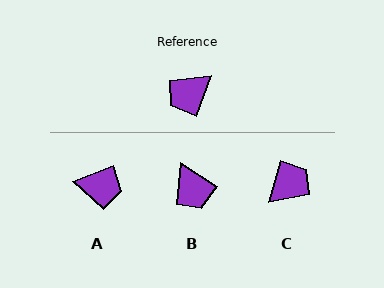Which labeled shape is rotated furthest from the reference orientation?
C, about 176 degrees away.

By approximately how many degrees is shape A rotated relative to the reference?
Approximately 131 degrees counter-clockwise.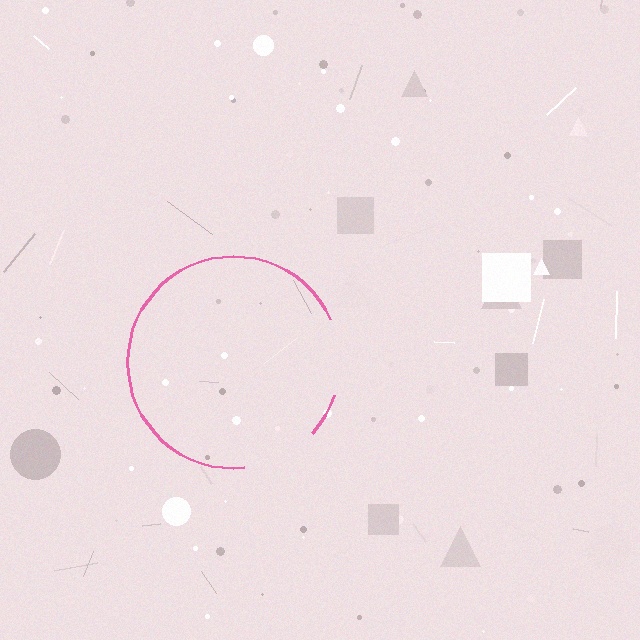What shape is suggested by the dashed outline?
The dashed outline suggests a circle.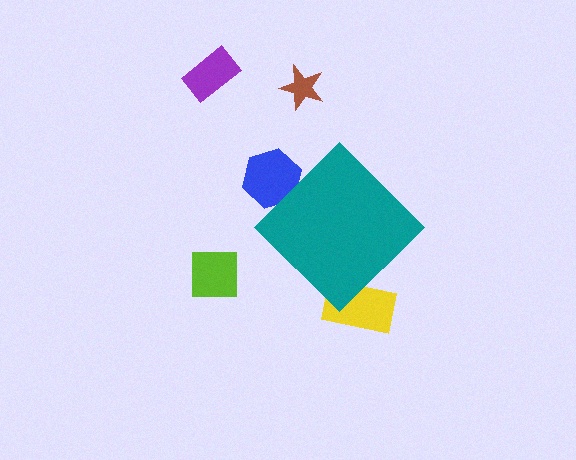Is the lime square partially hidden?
No, the lime square is fully visible.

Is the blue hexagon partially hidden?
Yes, the blue hexagon is partially hidden behind the teal diamond.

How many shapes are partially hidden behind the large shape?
2 shapes are partially hidden.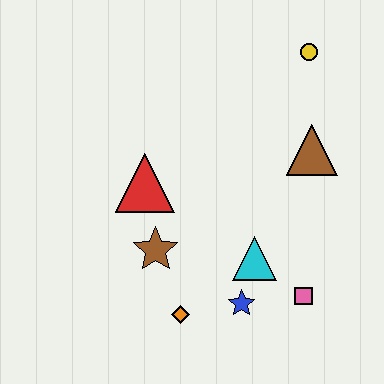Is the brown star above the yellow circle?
No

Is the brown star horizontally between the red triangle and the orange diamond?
Yes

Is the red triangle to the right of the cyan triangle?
No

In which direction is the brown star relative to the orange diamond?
The brown star is above the orange diamond.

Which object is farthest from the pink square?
The yellow circle is farthest from the pink square.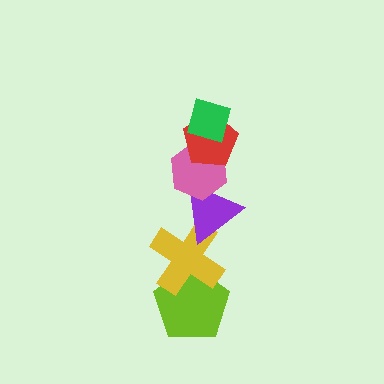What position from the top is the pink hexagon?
The pink hexagon is 3rd from the top.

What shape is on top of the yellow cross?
The purple triangle is on top of the yellow cross.